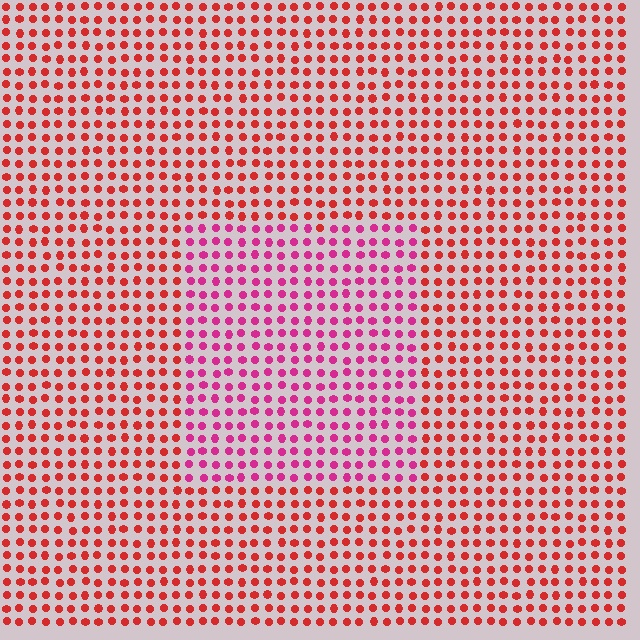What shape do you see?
I see a rectangle.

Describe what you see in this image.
The image is filled with small red elements in a uniform arrangement. A rectangle-shaped region is visible where the elements are tinted to a slightly different hue, forming a subtle color boundary.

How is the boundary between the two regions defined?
The boundary is defined purely by a slight shift in hue (about 36 degrees). Spacing, size, and orientation are identical on both sides.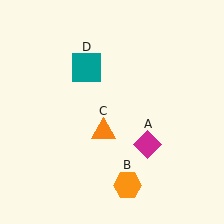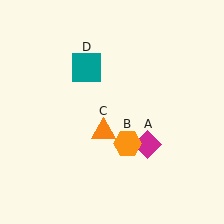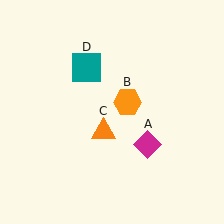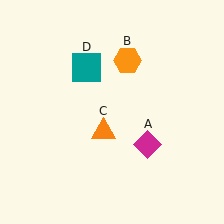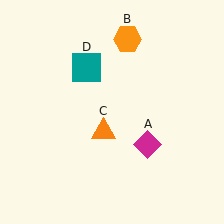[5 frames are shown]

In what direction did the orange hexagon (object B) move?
The orange hexagon (object B) moved up.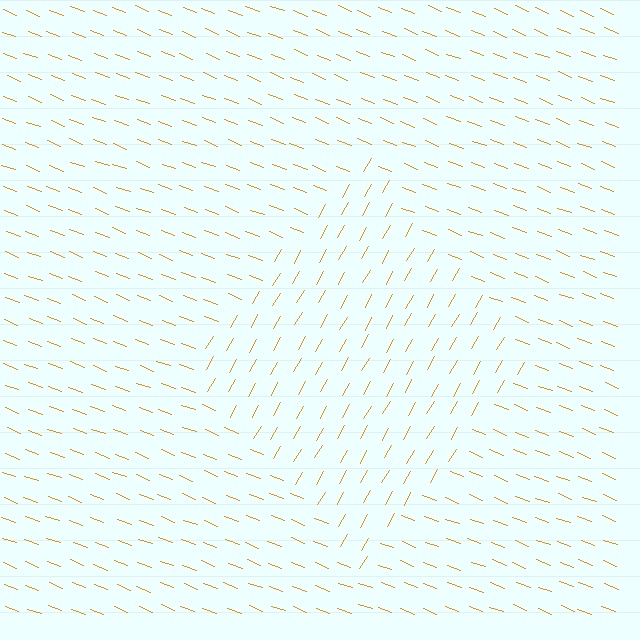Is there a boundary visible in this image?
Yes, there is a texture boundary formed by a change in line orientation.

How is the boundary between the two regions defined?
The boundary is defined purely by a change in line orientation (approximately 81 degrees difference). All lines are the same color and thickness.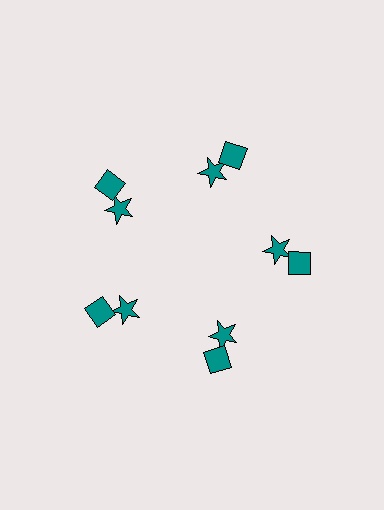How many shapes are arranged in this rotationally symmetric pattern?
There are 10 shapes, arranged in 5 groups of 2.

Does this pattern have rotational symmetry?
Yes, this pattern has 5-fold rotational symmetry. It looks the same after rotating 72 degrees around the center.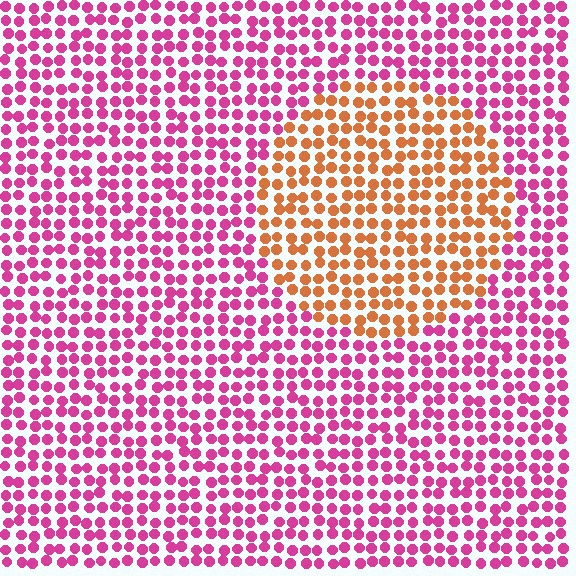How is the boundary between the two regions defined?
The boundary is defined purely by a slight shift in hue (about 58 degrees). Spacing, size, and orientation are identical on both sides.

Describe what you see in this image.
The image is filled with small magenta elements in a uniform arrangement. A circle-shaped region is visible where the elements are tinted to a slightly different hue, forming a subtle color boundary.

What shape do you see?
I see a circle.